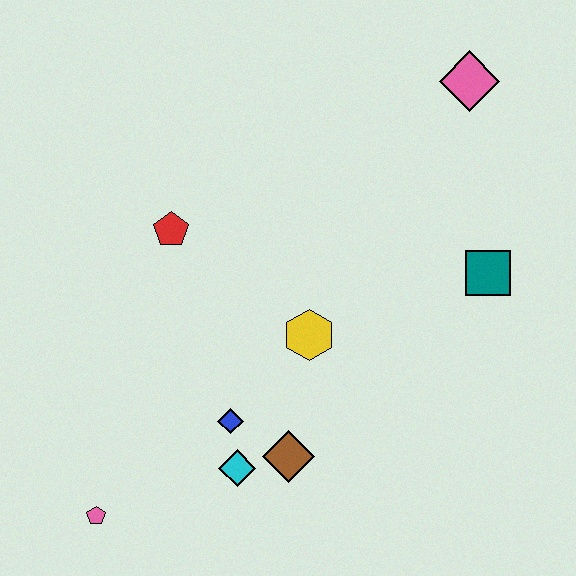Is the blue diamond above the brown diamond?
Yes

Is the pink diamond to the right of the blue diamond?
Yes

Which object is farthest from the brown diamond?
The pink diamond is farthest from the brown diamond.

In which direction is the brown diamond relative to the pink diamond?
The brown diamond is below the pink diamond.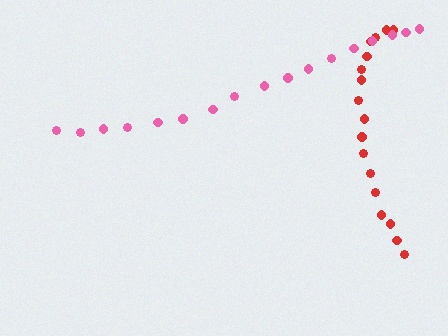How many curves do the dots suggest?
There are 2 distinct paths.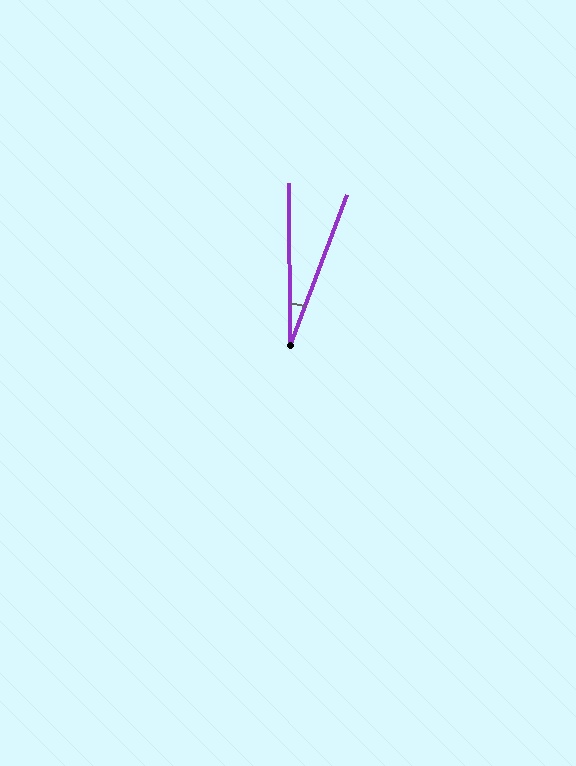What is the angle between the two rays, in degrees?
Approximately 21 degrees.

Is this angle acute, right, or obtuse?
It is acute.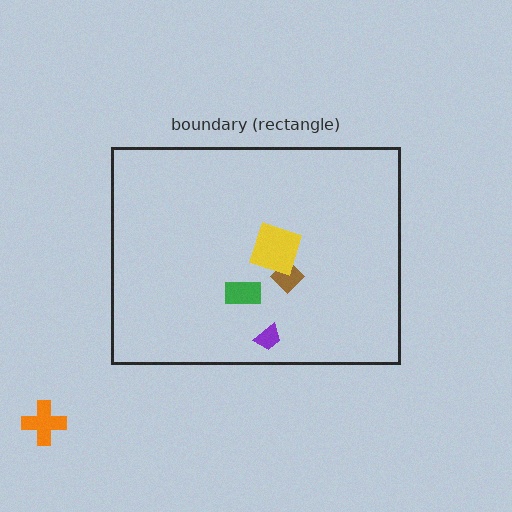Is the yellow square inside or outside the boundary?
Inside.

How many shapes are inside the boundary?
4 inside, 1 outside.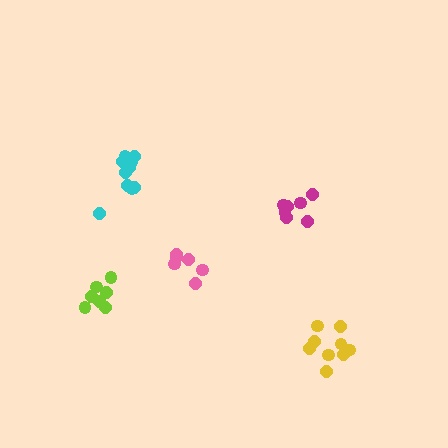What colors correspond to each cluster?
The clusters are colored: lime, cyan, magenta, pink, yellow.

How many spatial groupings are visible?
There are 5 spatial groupings.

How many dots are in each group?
Group 1: 7 dots, Group 2: 10 dots, Group 3: 7 dots, Group 4: 6 dots, Group 5: 9 dots (39 total).